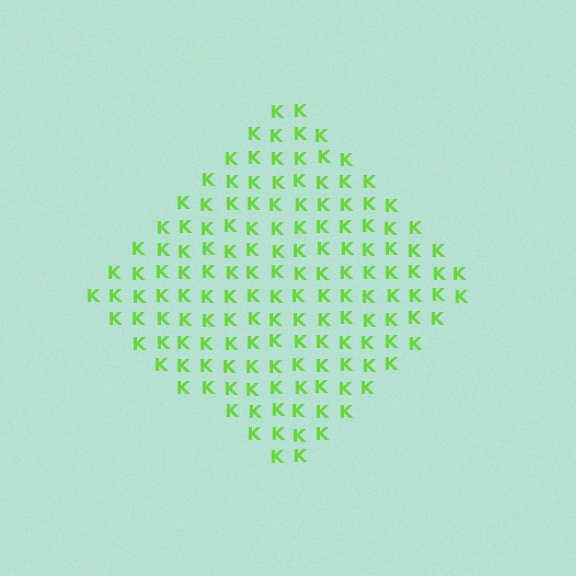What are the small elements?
The small elements are letter K's.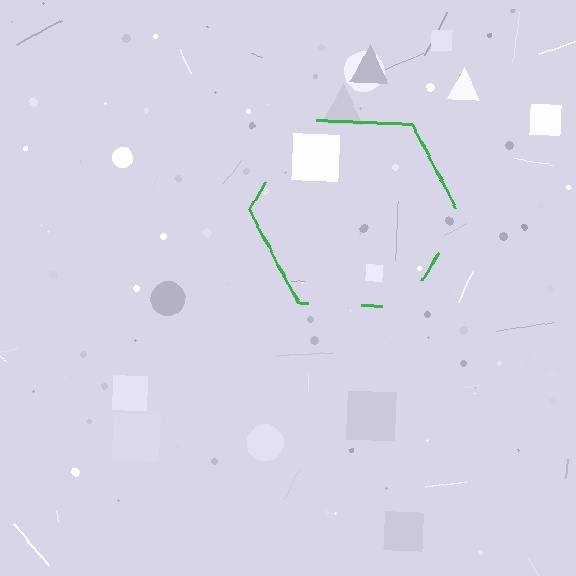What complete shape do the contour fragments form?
The contour fragments form a hexagon.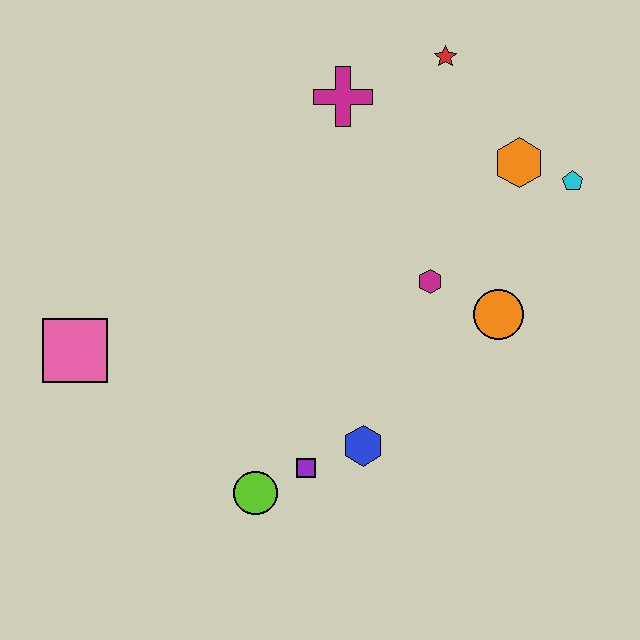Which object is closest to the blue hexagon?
The purple square is closest to the blue hexagon.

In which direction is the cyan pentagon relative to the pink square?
The cyan pentagon is to the right of the pink square.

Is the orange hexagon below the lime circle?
No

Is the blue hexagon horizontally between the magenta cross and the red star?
Yes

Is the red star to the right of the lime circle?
Yes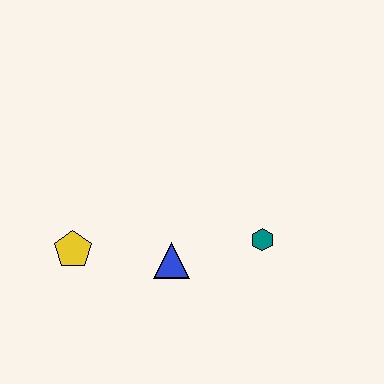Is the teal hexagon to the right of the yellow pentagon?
Yes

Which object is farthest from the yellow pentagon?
The teal hexagon is farthest from the yellow pentagon.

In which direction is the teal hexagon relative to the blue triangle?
The teal hexagon is to the right of the blue triangle.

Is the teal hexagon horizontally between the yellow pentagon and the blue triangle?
No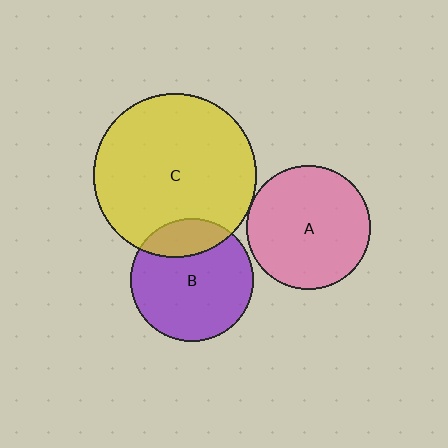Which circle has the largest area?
Circle C (yellow).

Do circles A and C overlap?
Yes.